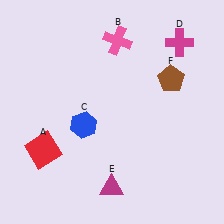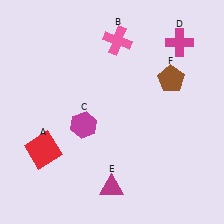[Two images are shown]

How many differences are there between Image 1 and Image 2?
There is 1 difference between the two images.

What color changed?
The hexagon (C) changed from blue in Image 1 to magenta in Image 2.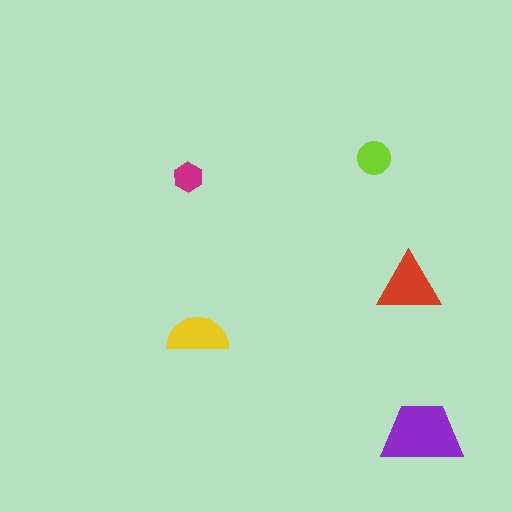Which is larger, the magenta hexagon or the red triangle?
The red triangle.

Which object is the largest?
The purple trapezoid.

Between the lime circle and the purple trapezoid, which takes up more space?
The purple trapezoid.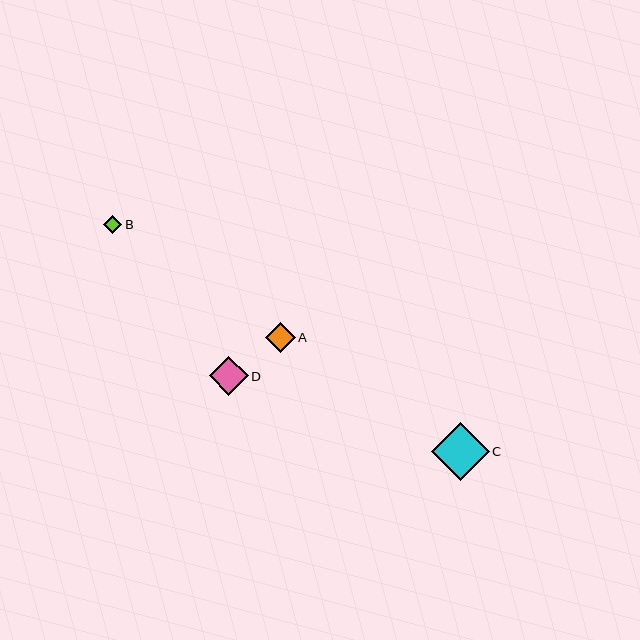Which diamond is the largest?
Diamond C is the largest with a size of approximately 58 pixels.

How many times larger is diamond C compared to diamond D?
Diamond C is approximately 1.5 times the size of diamond D.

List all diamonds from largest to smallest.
From largest to smallest: C, D, A, B.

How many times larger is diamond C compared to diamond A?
Diamond C is approximately 1.9 times the size of diamond A.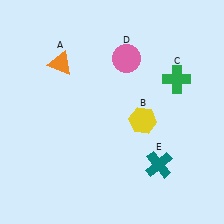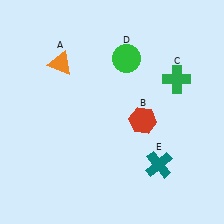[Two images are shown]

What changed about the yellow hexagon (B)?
In Image 1, B is yellow. In Image 2, it changed to red.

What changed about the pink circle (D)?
In Image 1, D is pink. In Image 2, it changed to green.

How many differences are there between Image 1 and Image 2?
There are 2 differences between the two images.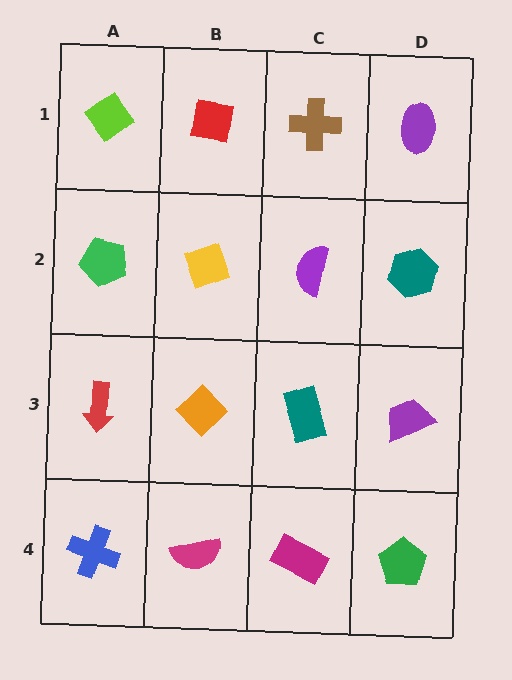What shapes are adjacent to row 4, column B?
An orange diamond (row 3, column B), a blue cross (row 4, column A), a magenta rectangle (row 4, column C).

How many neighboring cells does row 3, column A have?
3.